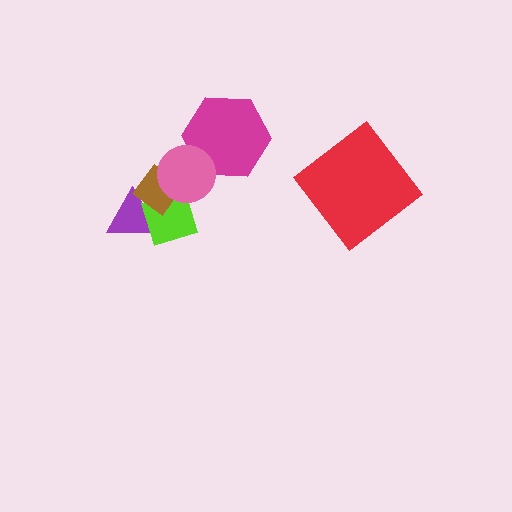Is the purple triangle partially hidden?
Yes, it is partially covered by another shape.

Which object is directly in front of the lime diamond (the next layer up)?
The brown diamond is directly in front of the lime diamond.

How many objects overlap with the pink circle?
3 objects overlap with the pink circle.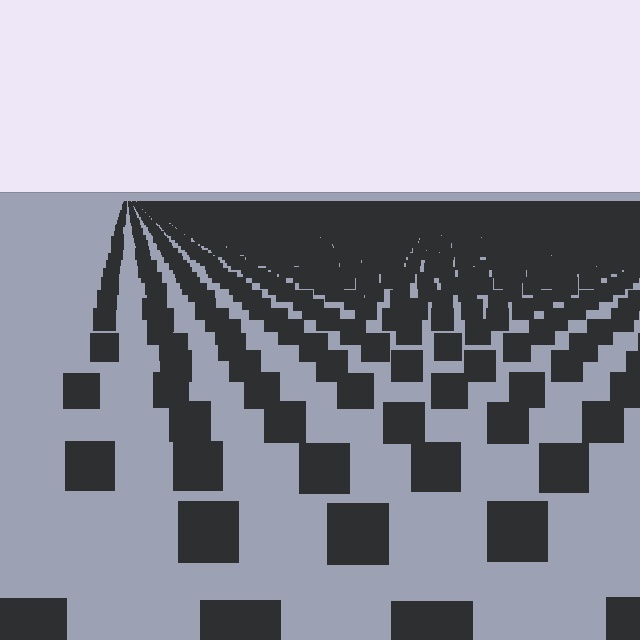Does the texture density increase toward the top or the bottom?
Density increases toward the top.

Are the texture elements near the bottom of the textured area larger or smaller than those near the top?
Larger. Near the bottom, elements are closer to the viewer and appear at a bigger on-screen size.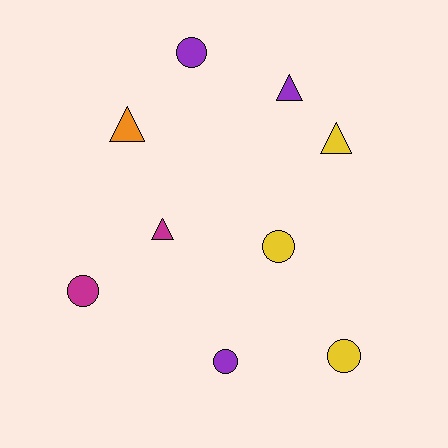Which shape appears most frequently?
Circle, with 5 objects.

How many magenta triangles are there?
There is 1 magenta triangle.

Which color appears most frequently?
Yellow, with 3 objects.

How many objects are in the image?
There are 9 objects.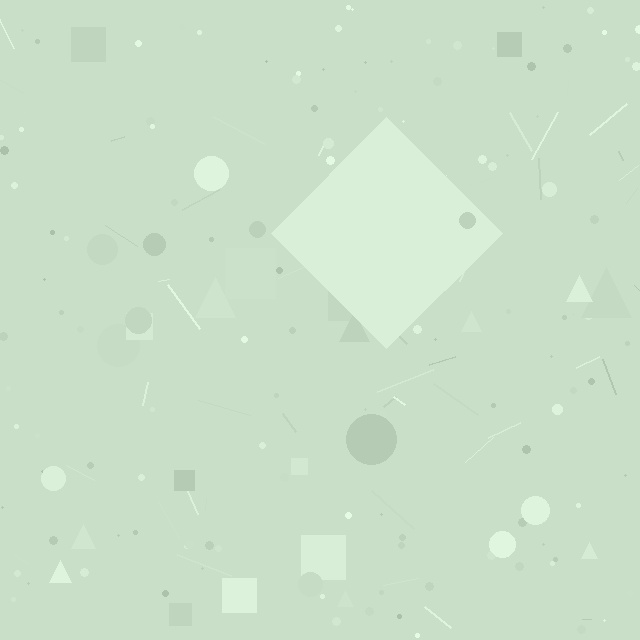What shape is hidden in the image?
A diamond is hidden in the image.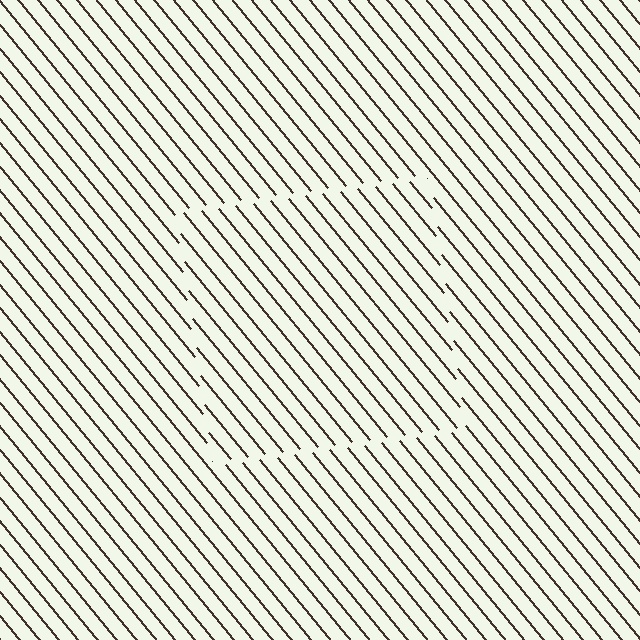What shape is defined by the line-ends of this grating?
An illusory square. The interior of the shape contains the same grating, shifted by half a period — the contour is defined by the phase discontinuity where line-ends from the inner and outer gratings abut.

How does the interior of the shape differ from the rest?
The interior of the shape contains the same grating, shifted by half a period — the contour is defined by the phase discontinuity where line-ends from the inner and outer gratings abut.